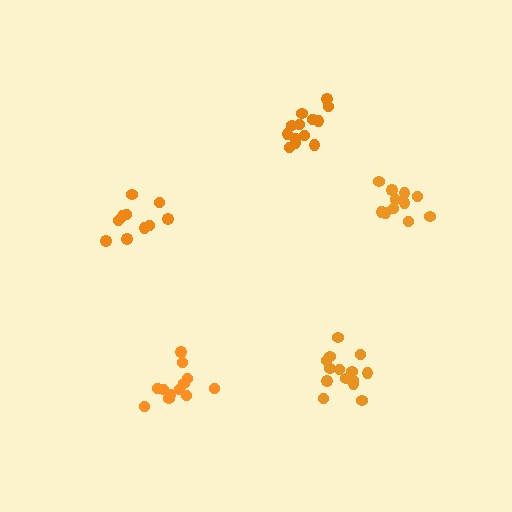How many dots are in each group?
Group 1: 11 dots, Group 2: 14 dots, Group 3: 10 dots, Group 4: 13 dots, Group 5: 12 dots (60 total).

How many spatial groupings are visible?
There are 5 spatial groupings.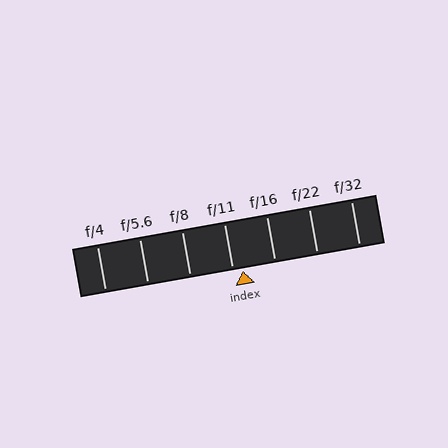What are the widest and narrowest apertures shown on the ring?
The widest aperture shown is f/4 and the narrowest is f/32.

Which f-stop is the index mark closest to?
The index mark is closest to f/11.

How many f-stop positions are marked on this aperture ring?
There are 7 f-stop positions marked.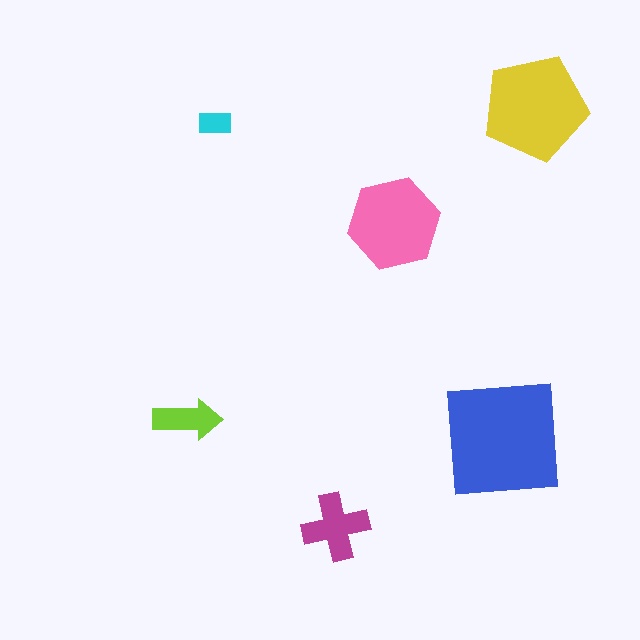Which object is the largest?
The blue square.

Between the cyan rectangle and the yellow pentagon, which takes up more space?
The yellow pentagon.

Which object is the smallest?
The cyan rectangle.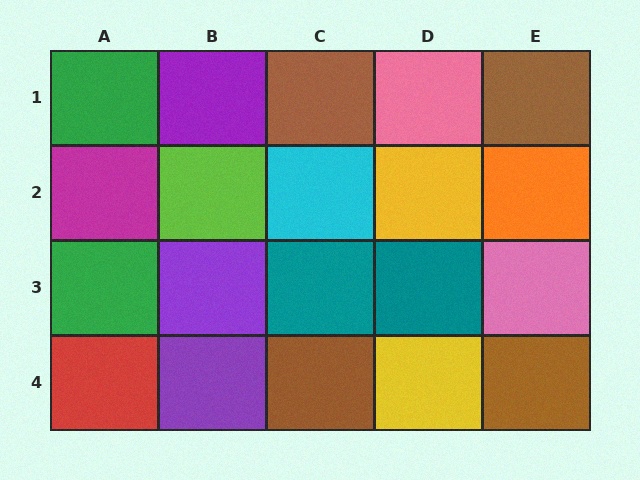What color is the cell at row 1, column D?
Pink.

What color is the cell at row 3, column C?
Teal.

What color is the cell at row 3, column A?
Green.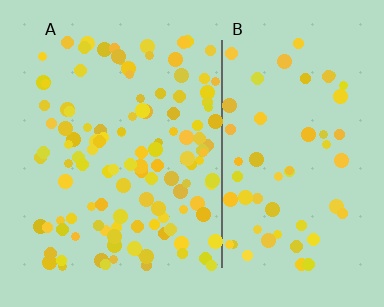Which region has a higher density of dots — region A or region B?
A (the left).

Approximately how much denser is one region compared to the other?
Approximately 2.0× — region A over region B.